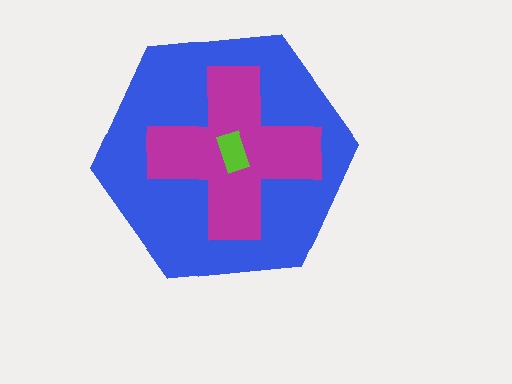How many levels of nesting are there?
3.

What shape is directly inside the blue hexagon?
The magenta cross.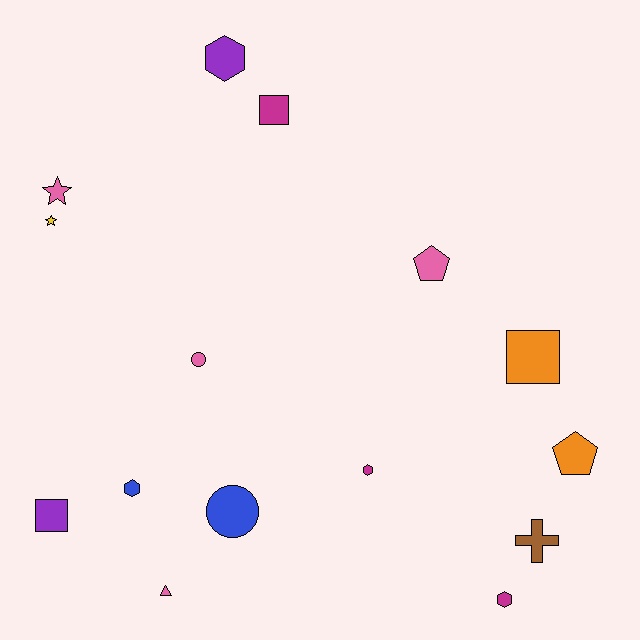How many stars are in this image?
There are 2 stars.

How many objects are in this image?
There are 15 objects.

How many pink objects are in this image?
There are 4 pink objects.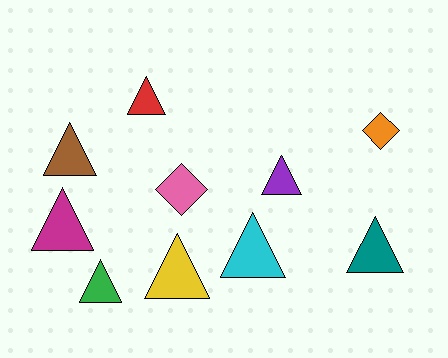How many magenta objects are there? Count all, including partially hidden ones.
There is 1 magenta object.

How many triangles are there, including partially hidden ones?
There are 8 triangles.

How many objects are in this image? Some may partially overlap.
There are 10 objects.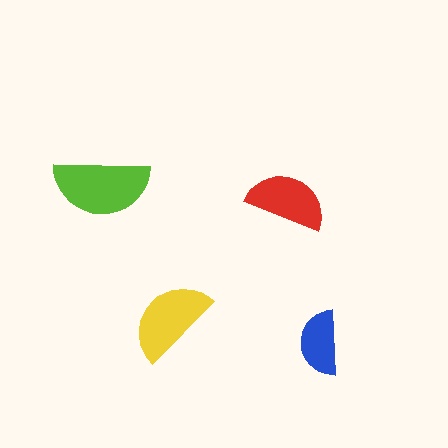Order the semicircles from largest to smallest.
the lime one, the yellow one, the red one, the blue one.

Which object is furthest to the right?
The blue semicircle is rightmost.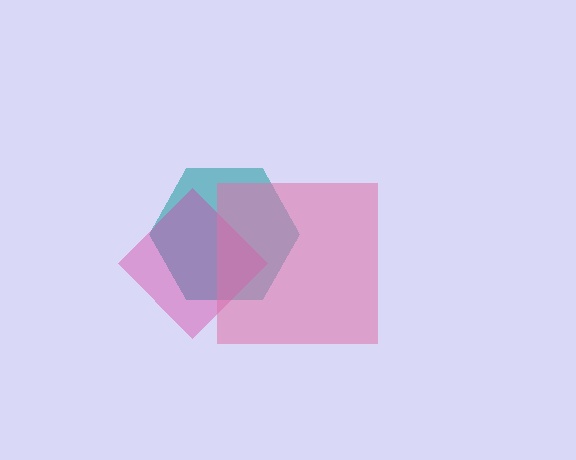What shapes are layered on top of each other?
The layered shapes are: a teal hexagon, a magenta diamond, a pink square.